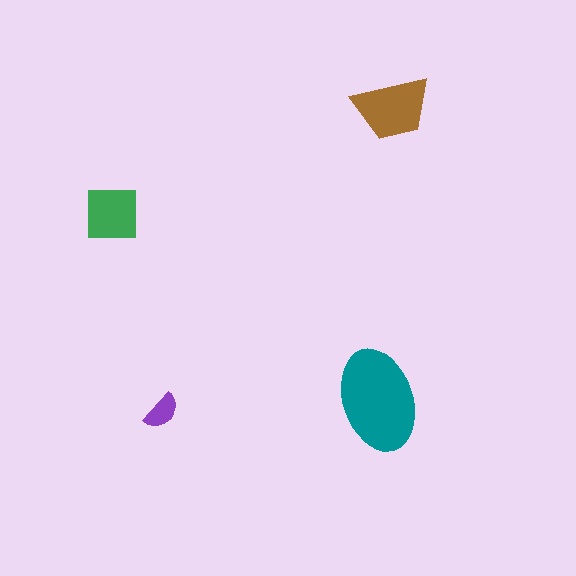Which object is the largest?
The teal ellipse.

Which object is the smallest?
The purple semicircle.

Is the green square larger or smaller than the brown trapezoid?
Smaller.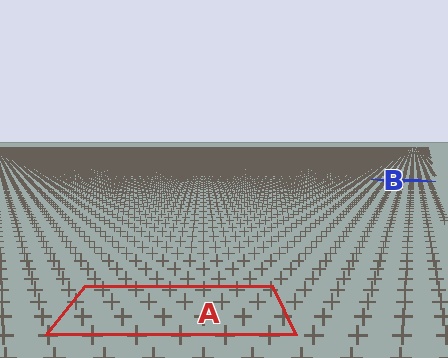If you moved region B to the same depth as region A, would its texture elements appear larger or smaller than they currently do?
They would appear larger. At a closer depth, the same texture elements are projected at a bigger on-screen size.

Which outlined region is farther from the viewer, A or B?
Region B is farther from the viewer — the texture elements inside it appear smaller and more densely packed.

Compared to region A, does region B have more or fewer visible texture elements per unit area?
Region B has more texture elements per unit area — they are packed more densely because it is farther away.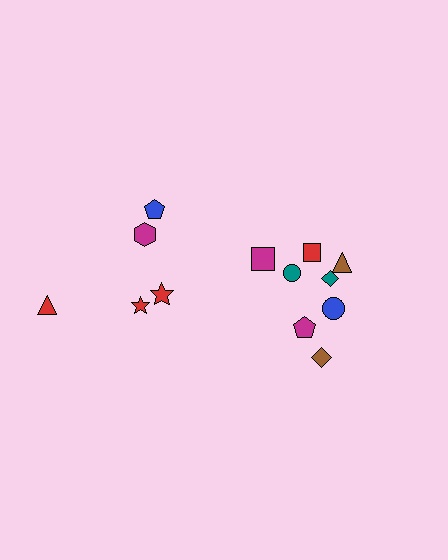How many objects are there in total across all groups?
There are 13 objects.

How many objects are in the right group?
There are 8 objects.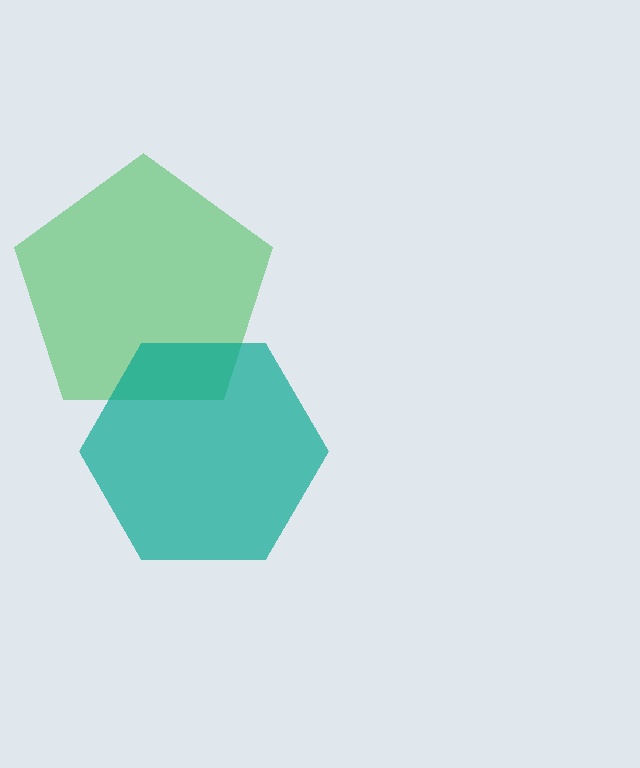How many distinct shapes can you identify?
There are 2 distinct shapes: a green pentagon, a teal hexagon.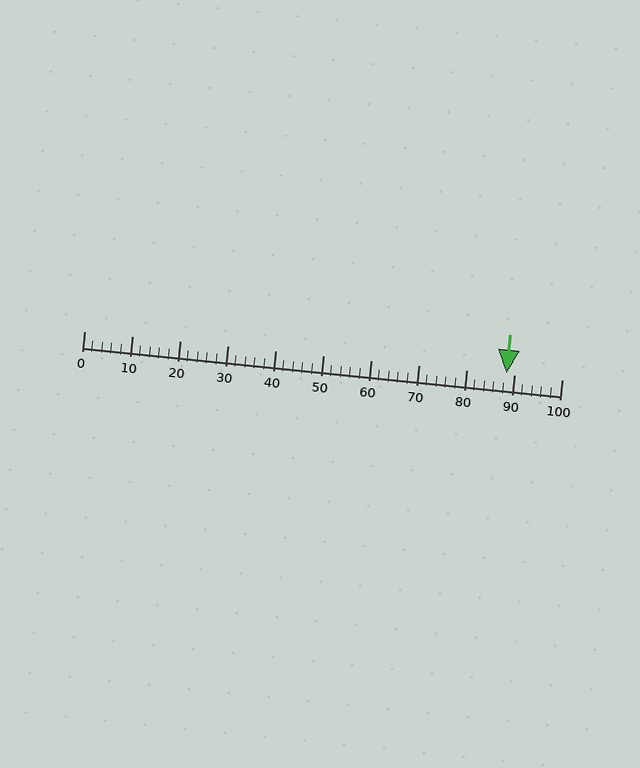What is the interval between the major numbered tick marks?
The major tick marks are spaced 10 units apart.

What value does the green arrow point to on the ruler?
The green arrow points to approximately 88.